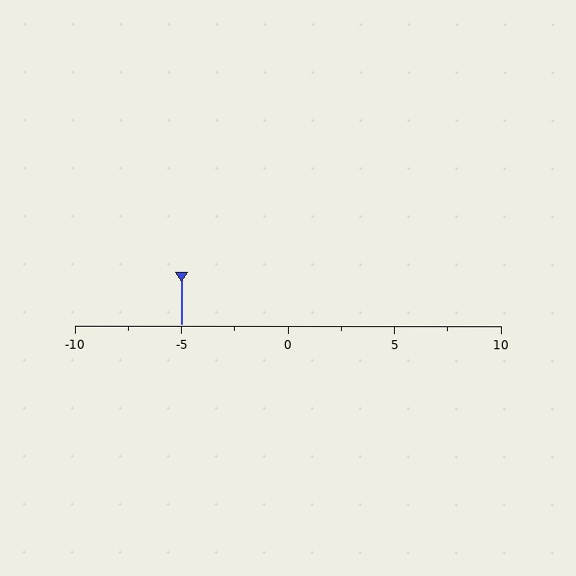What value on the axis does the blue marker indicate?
The marker indicates approximately -5.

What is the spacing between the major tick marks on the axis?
The major ticks are spaced 5 apart.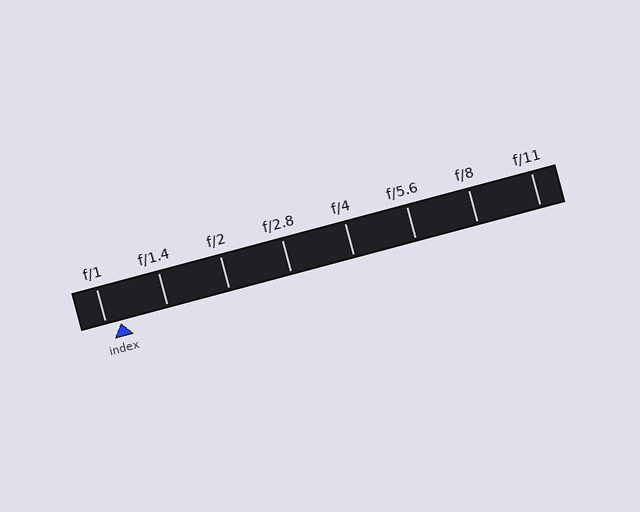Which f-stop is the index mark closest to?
The index mark is closest to f/1.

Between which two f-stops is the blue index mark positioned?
The index mark is between f/1 and f/1.4.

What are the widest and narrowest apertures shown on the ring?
The widest aperture shown is f/1 and the narrowest is f/11.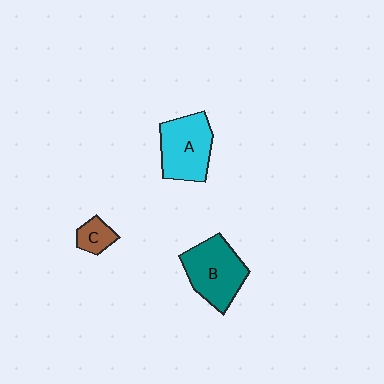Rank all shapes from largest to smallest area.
From largest to smallest: B (teal), A (cyan), C (brown).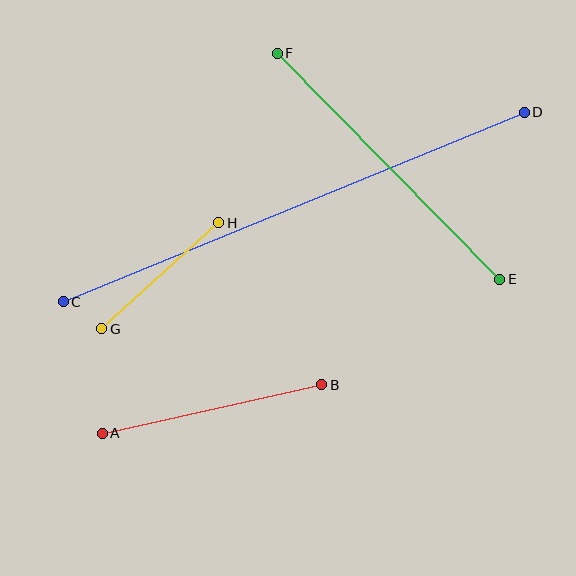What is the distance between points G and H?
The distance is approximately 158 pixels.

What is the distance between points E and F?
The distance is approximately 317 pixels.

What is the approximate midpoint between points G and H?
The midpoint is at approximately (160, 276) pixels.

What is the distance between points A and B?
The distance is approximately 225 pixels.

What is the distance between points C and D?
The distance is approximately 498 pixels.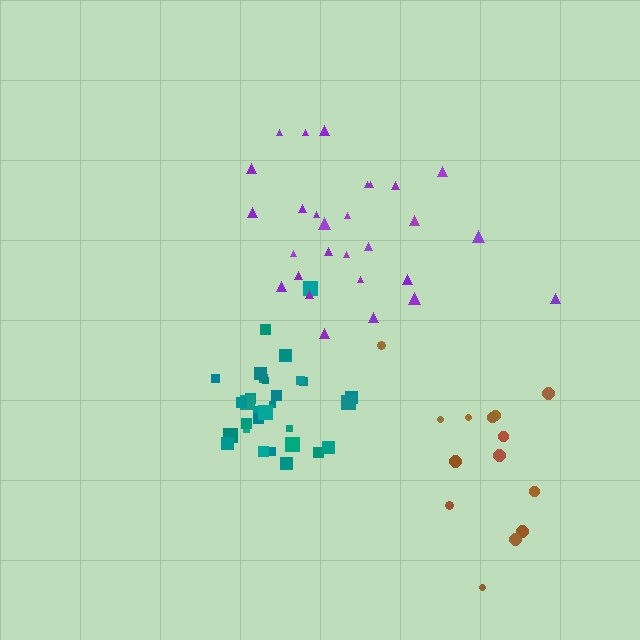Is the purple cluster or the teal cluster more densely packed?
Teal.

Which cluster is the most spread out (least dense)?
Brown.